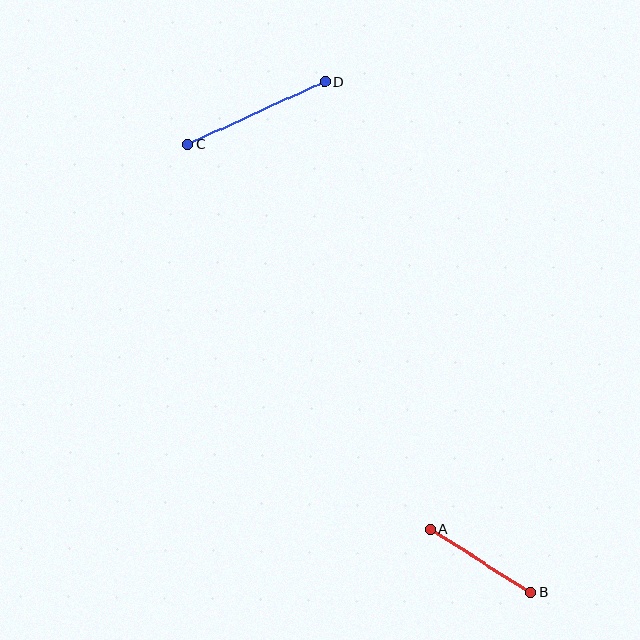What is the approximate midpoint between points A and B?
The midpoint is at approximately (480, 561) pixels.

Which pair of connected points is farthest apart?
Points C and D are farthest apart.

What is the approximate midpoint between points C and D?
The midpoint is at approximately (256, 113) pixels.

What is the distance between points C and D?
The distance is approximately 151 pixels.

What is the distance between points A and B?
The distance is approximately 119 pixels.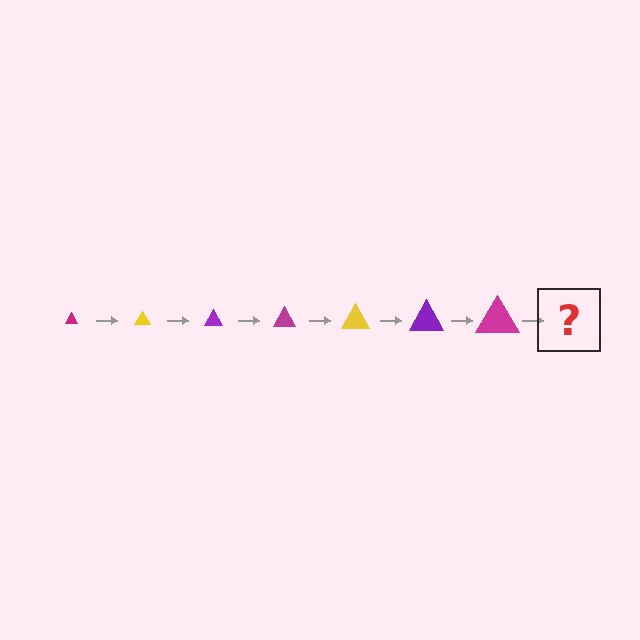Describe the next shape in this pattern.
It should be a yellow triangle, larger than the previous one.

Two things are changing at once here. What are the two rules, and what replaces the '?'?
The two rules are that the triangle grows larger each step and the color cycles through magenta, yellow, and purple. The '?' should be a yellow triangle, larger than the previous one.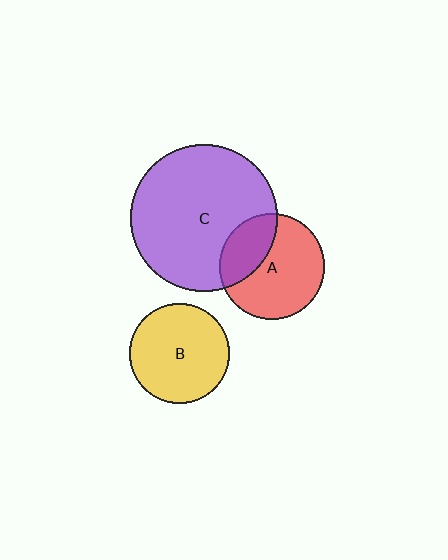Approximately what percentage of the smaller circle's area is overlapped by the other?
Approximately 30%.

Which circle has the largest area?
Circle C (purple).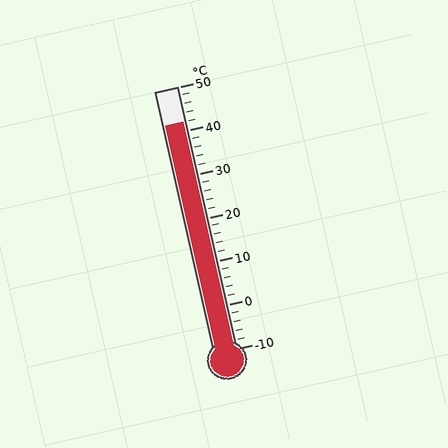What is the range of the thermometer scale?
The thermometer scale ranges from -10°C to 50°C.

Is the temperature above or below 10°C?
The temperature is above 10°C.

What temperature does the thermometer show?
The thermometer shows approximately 42°C.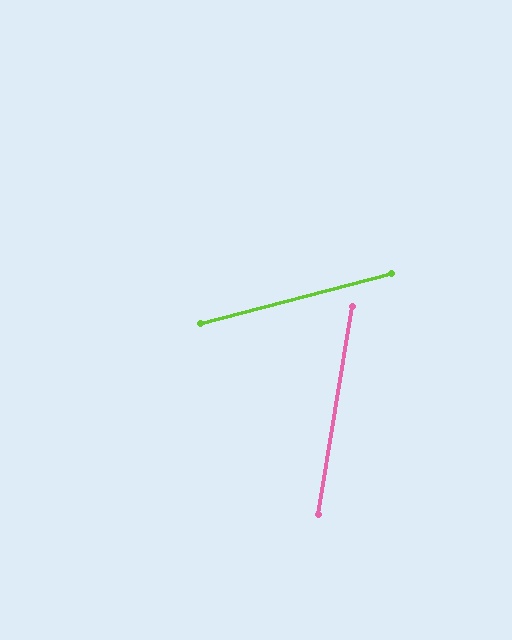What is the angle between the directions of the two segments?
Approximately 66 degrees.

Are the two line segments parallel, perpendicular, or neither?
Neither parallel nor perpendicular — they differ by about 66°.